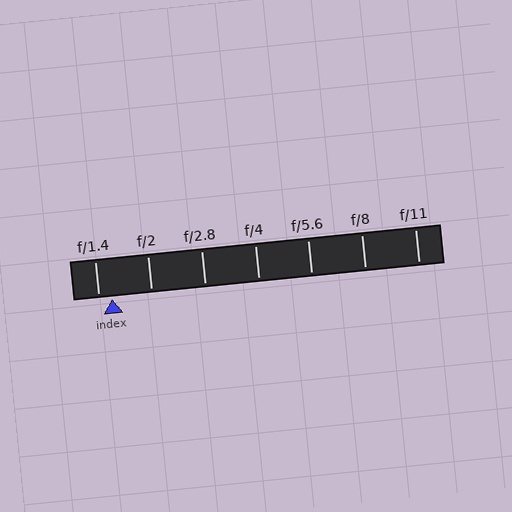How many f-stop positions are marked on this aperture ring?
There are 7 f-stop positions marked.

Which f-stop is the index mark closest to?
The index mark is closest to f/1.4.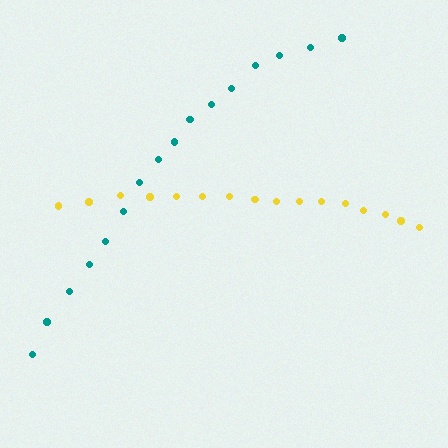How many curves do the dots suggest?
There are 2 distinct paths.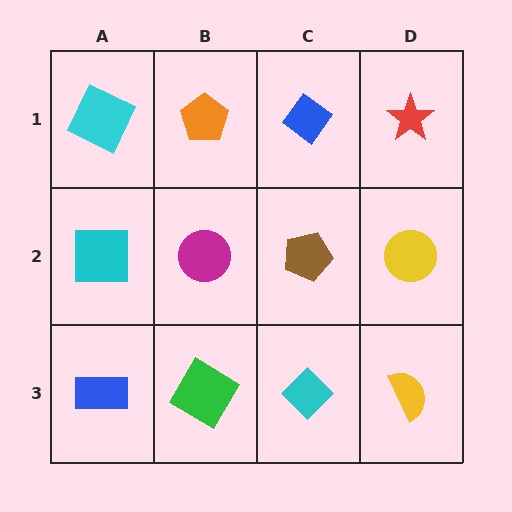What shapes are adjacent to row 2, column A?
A cyan square (row 1, column A), a blue rectangle (row 3, column A), a magenta circle (row 2, column B).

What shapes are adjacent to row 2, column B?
An orange pentagon (row 1, column B), a green diamond (row 3, column B), a cyan square (row 2, column A), a brown pentagon (row 2, column C).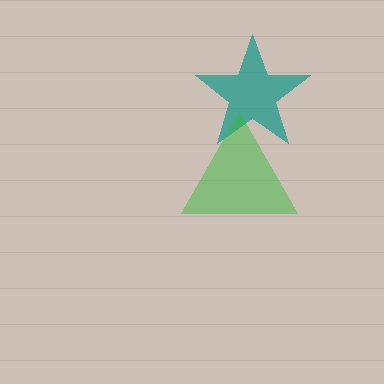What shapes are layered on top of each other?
The layered shapes are: a teal star, a green triangle.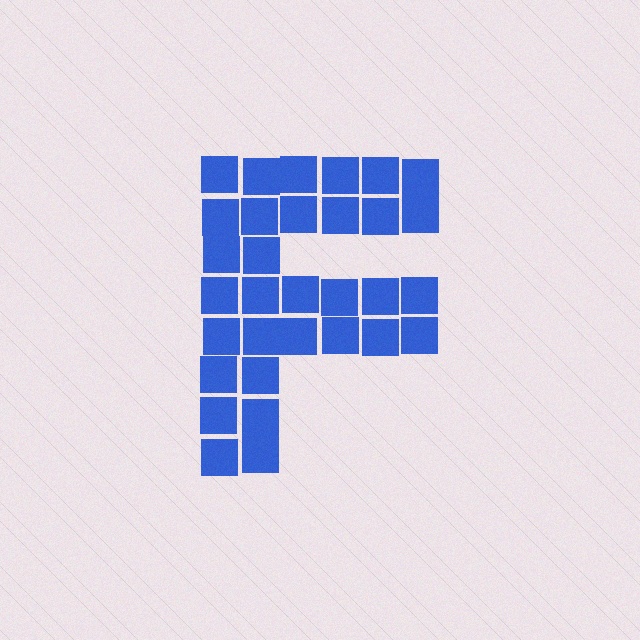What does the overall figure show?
The overall figure shows the letter F.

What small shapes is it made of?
It is made of small squares.